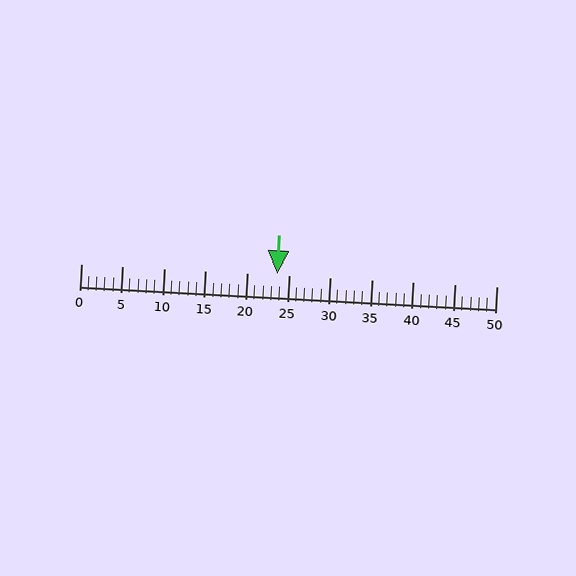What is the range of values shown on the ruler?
The ruler shows values from 0 to 50.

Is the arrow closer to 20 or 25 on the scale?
The arrow is closer to 25.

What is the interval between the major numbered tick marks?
The major tick marks are spaced 5 units apart.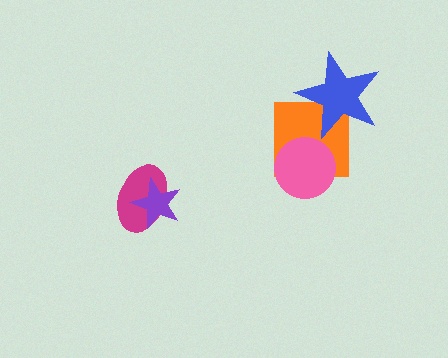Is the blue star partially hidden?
No, no other shape covers it.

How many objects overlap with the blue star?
1 object overlaps with the blue star.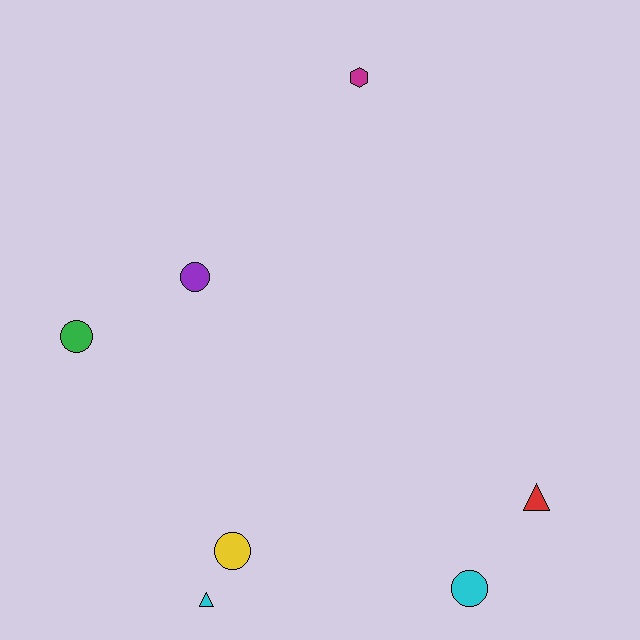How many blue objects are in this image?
There are no blue objects.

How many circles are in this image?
There are 4 circles.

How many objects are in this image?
There are 7 objects.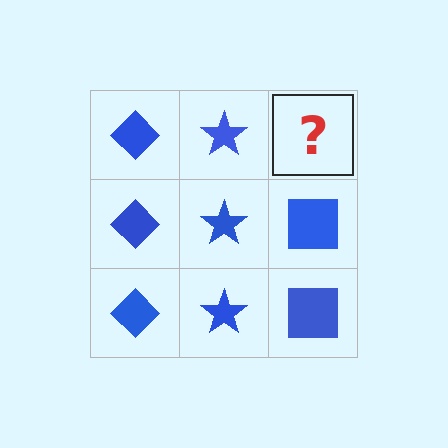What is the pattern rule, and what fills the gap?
The rule is that each column has a consistent shape. The gap should be filled with a blue square.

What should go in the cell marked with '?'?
The missing cell should contain a blue square.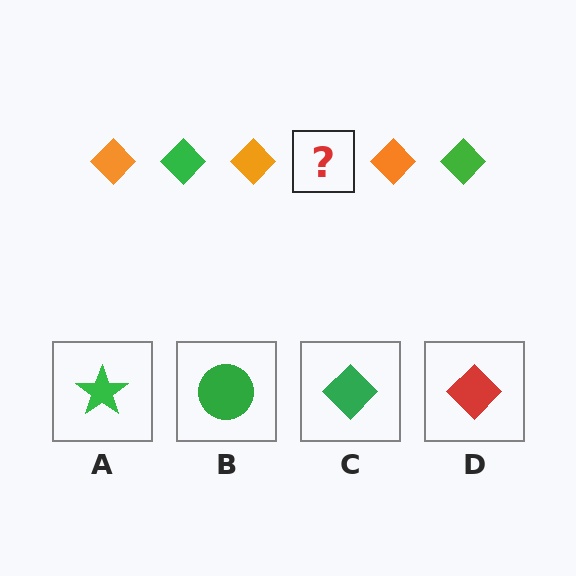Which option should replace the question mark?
Option C.